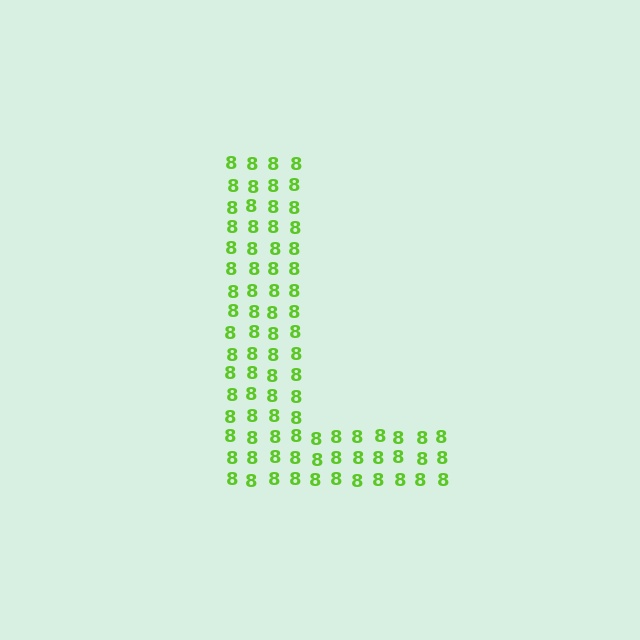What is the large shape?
The large shape is the letter L.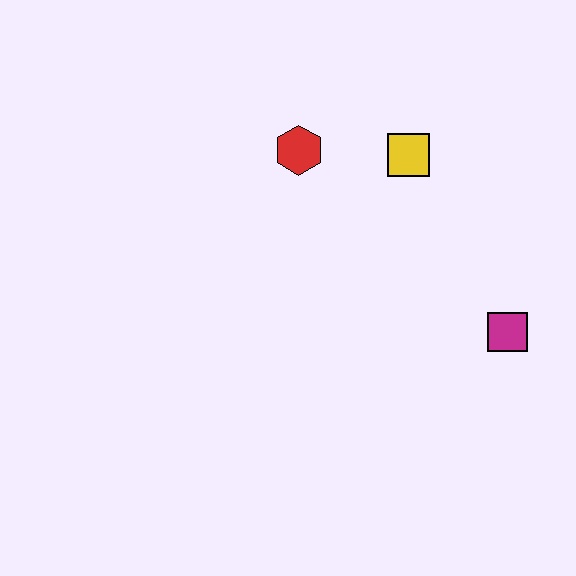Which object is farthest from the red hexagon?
The magenta square is farthest from the red hexagon.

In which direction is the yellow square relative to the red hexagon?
The yellow square is to the right of the red hexagon.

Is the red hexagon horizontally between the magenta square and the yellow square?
No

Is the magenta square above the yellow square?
No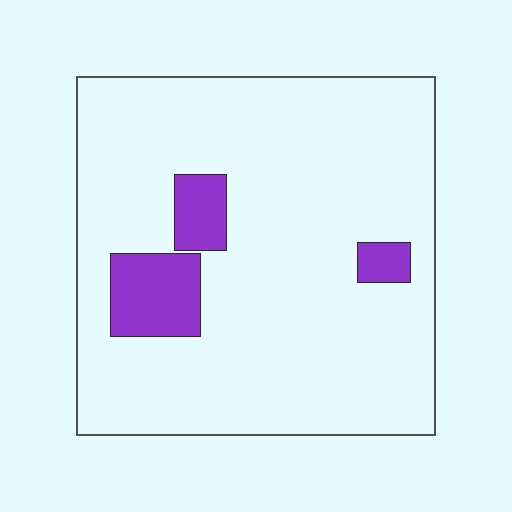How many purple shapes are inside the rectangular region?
3.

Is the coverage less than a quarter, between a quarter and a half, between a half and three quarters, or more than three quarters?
Less than a quarter.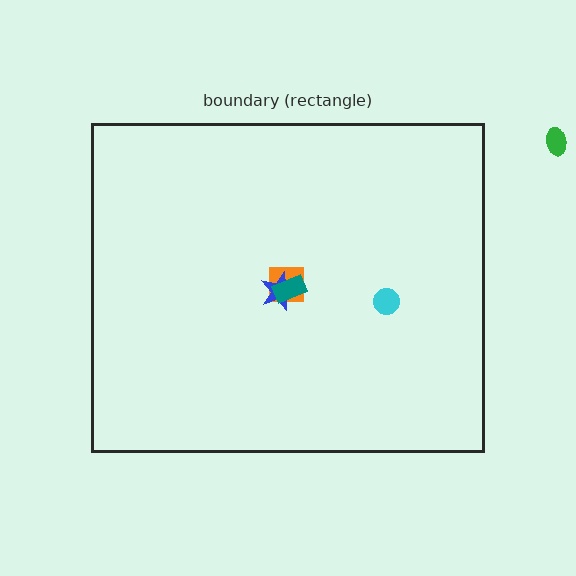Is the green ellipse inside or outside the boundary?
Outside.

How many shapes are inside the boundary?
4 inside, 1 outside.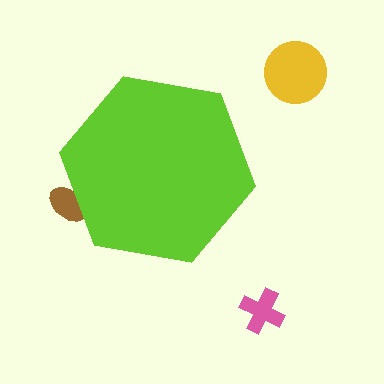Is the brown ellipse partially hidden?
Yes, the brown ellipse is partially hidden behind the lime hexagon.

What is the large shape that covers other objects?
A lime hexagon.